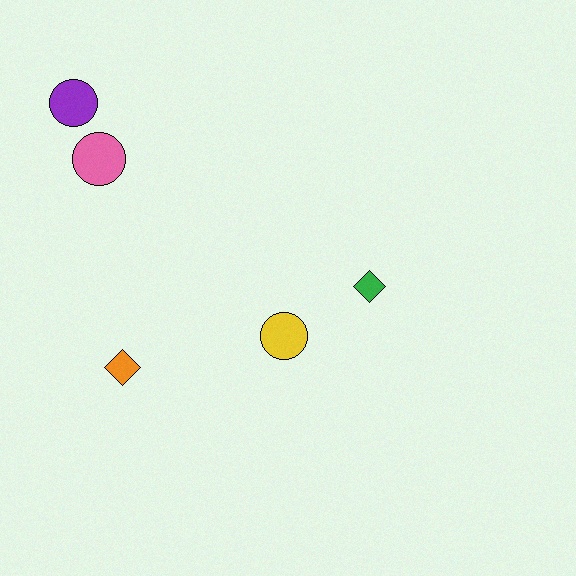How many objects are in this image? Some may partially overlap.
There are 5 objects.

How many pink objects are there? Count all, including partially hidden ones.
There is 1 pink object.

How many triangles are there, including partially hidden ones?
There are no triangles.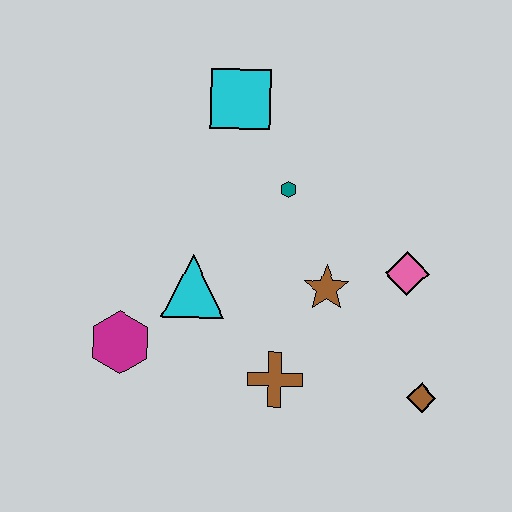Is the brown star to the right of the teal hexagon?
Yes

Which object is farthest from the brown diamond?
The cyan square is farthest from the brown diamond.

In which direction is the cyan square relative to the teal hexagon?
The cyan square is above the teal hexagon.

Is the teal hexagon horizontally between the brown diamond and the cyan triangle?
Yes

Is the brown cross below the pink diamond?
Yes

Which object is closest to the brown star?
The pink diamond is closest to the brown star.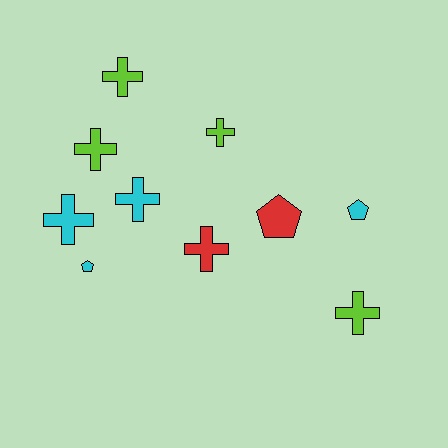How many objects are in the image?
There are 10 objects.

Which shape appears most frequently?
Cross, with 7 objects.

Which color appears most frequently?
Cyan, with 4 objects.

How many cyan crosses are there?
There are 2 cyan crosses.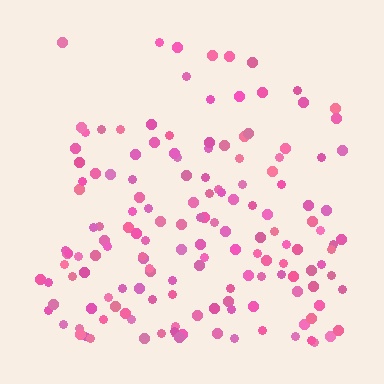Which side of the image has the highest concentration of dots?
The bottom.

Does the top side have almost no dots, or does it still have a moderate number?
Still a moderate number, just noticeably fewer than the bottom.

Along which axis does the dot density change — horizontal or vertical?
Vertical.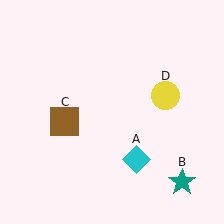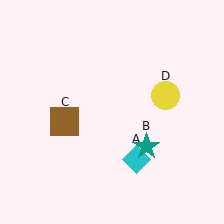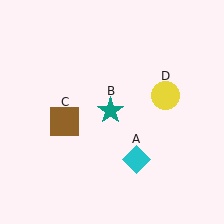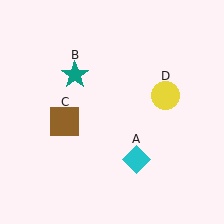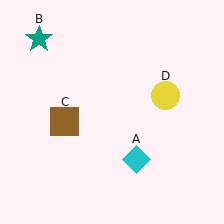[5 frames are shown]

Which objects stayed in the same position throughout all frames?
Cyan diamond (object A) and brown square (object C) and yellow circle (object D) remained stationary.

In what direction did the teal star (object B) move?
The teal star (object B) moved up and to the left.